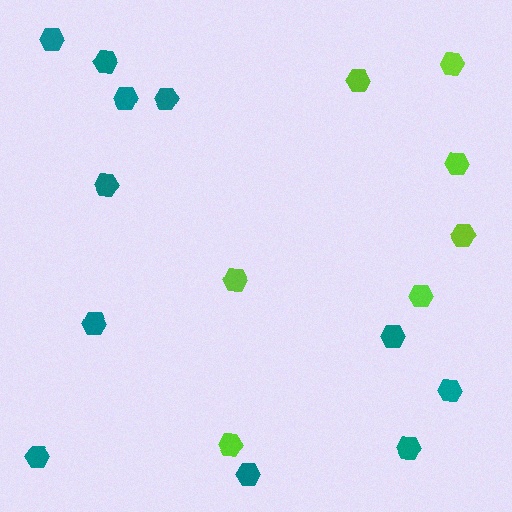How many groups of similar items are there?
There are 2 groups: one group of teal hexagons (11) and one group of lime hexagons (7).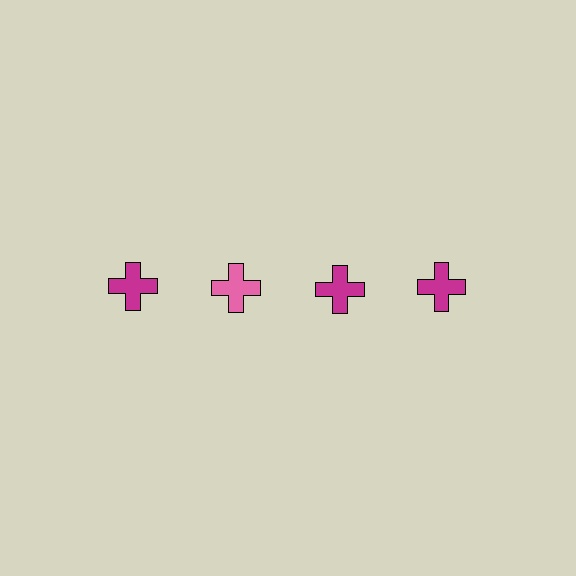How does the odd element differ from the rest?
It has a different color: pink instead of magenta.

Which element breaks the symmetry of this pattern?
The pink cross in the top row, second from left column breaks the symmetry. All other shapes are magenta crosses.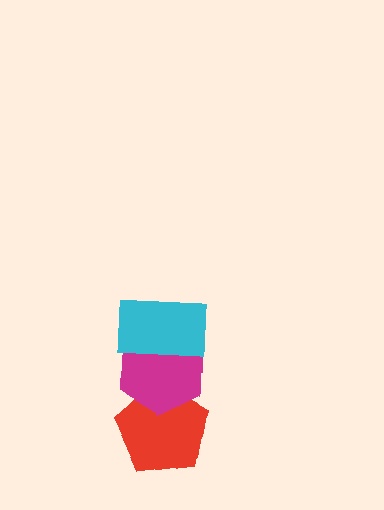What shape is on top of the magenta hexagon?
The cyan rectangle is on top of the magenta hexagon.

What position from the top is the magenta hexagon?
The magenta hexagon is 2nd from the top.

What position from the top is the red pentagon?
The red pentagon is 3rd from the top.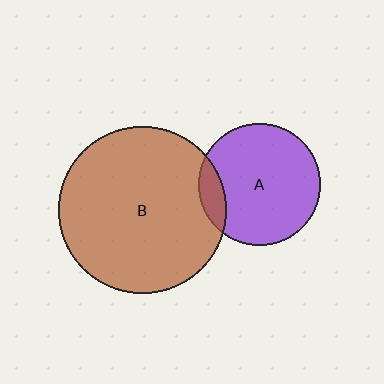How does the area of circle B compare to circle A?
Approximately 1.9 times.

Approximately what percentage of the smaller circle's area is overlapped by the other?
Approximately 10%.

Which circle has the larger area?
Circle B (brown).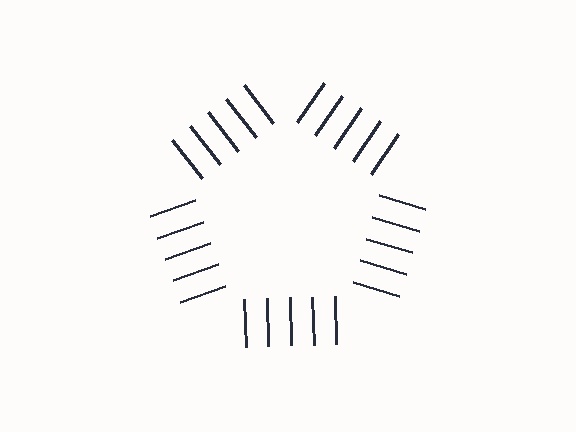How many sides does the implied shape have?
5 sides — the line-ends trace a pentagon.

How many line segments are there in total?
25 — 5 along each of the 5 edges.